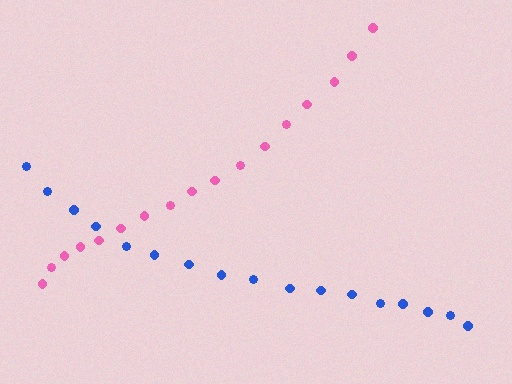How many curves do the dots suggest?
There are 2 distinct paths.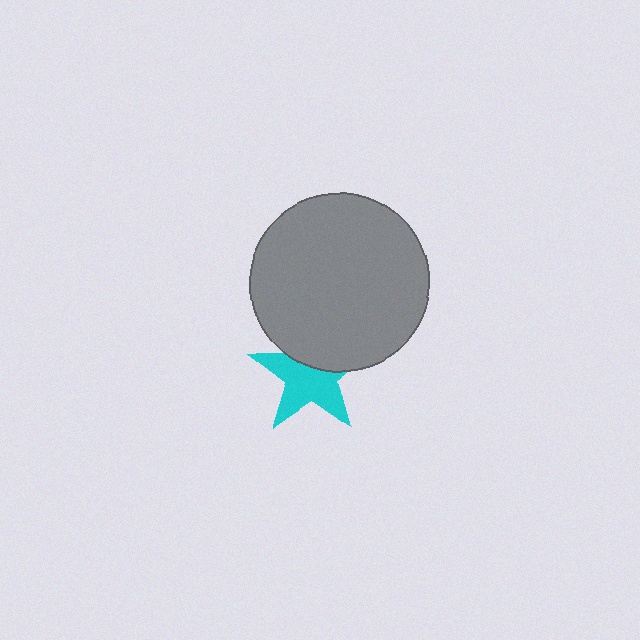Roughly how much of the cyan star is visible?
About half of it is visible (roughly 62%).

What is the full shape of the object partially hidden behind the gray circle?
The partially hidden object is a cyan star.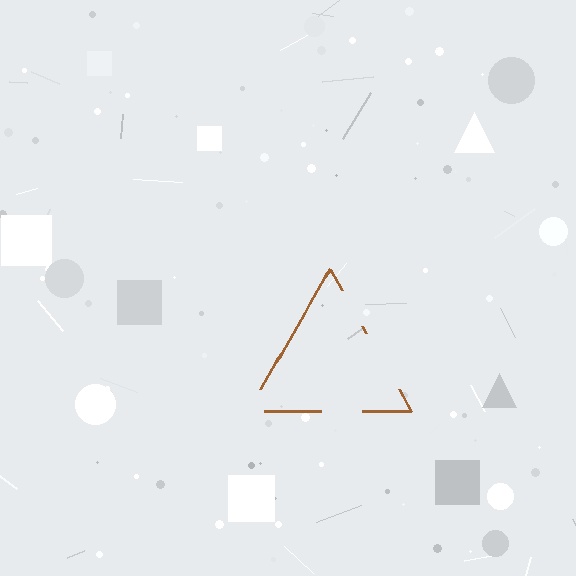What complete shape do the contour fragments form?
The contour fragments form a triangle.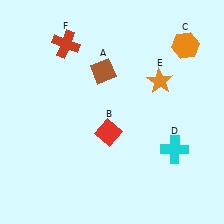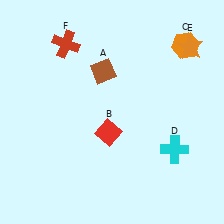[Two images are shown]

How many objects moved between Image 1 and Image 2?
1 object moved between the two images.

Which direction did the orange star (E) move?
The orange star (E) moved up.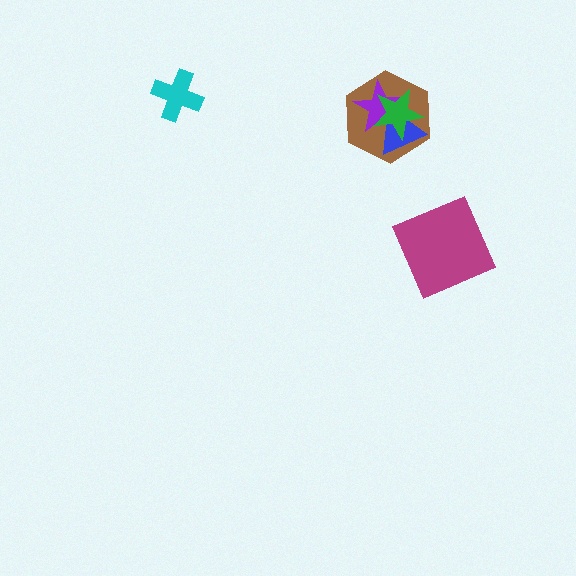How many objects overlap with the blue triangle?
3 objects overlap with the blue triangle.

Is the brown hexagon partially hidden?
Yes, it is partially covered by another shape.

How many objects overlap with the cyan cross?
0 objects overlap with the cyan cross.